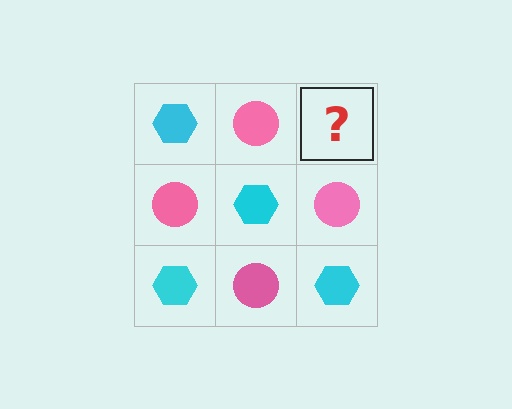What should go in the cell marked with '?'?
The missing cell should contain a cyan hexagon.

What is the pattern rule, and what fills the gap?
The rule is that it alternates cyan hexagon and pink circle in a checkerboard pattern. The gap should be filled with a cyan hexagon.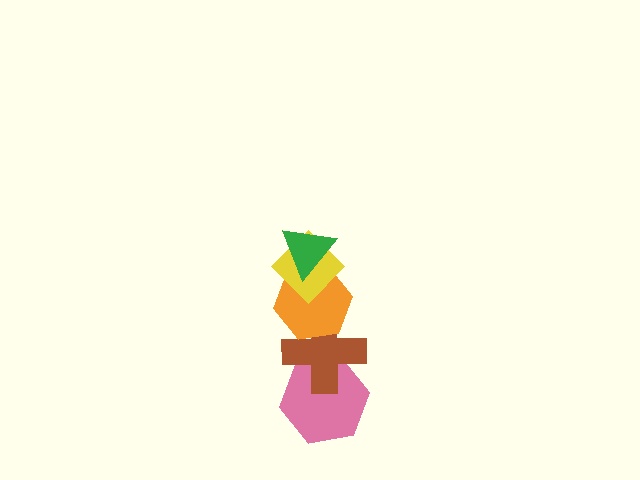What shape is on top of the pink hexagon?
The brown cross is on top of the pink hexagon.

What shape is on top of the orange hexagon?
The yellow diamond is on top of the orange hexagon.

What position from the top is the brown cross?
The brown cross is 4th from the top.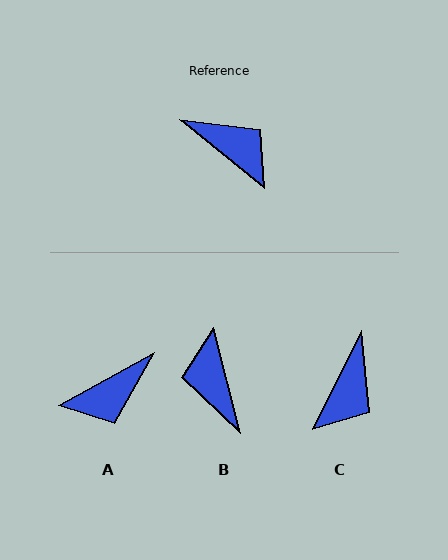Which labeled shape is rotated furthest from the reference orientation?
B, about 144 degrees away.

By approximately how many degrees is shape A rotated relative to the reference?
Approximately 112 degrees clockwise.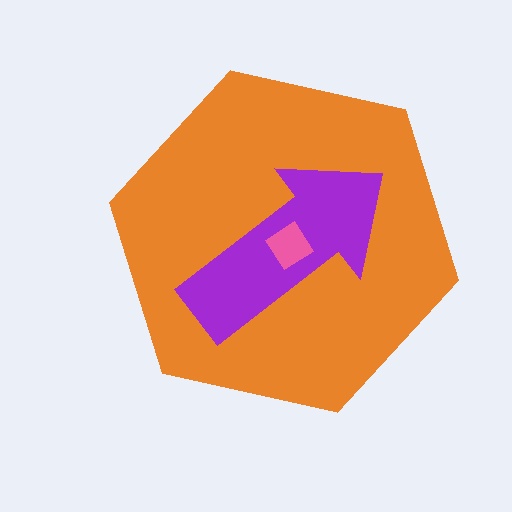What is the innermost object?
The pink diamond.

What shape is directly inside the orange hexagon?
The purple arrow.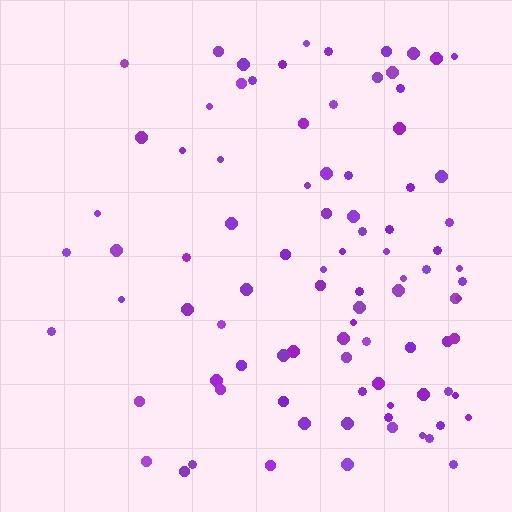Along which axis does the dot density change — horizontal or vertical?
Horizontal.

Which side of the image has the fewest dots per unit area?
The left.